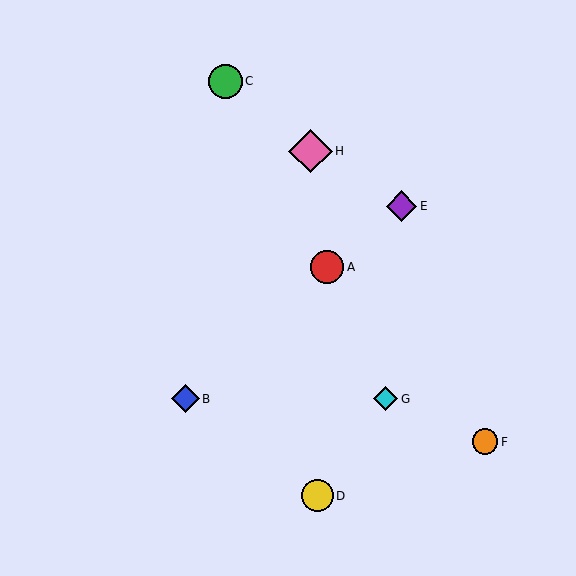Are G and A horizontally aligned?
No, G is at y≈399 and A is at y≈267.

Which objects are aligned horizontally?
Objects B, G are aligned horizontally.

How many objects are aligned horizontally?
2 objects (B, G) are aligned horizontally.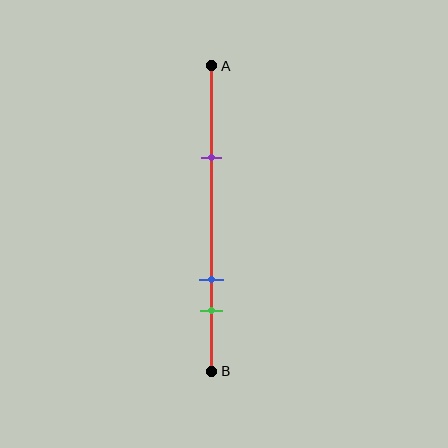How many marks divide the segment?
There are 3 marks dividing the segment.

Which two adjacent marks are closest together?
The blue and green marks are the closest adjacent pair.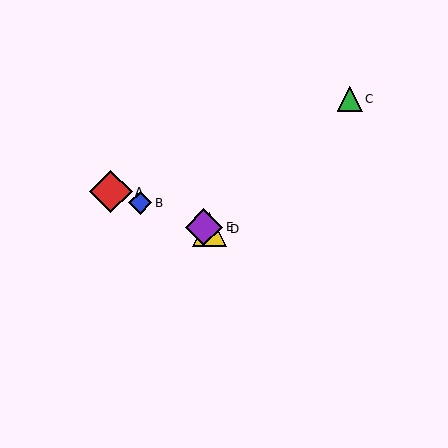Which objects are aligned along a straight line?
Objects A, B, D, E are aligned along a straight line.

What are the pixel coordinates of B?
Object B is at (140, 203).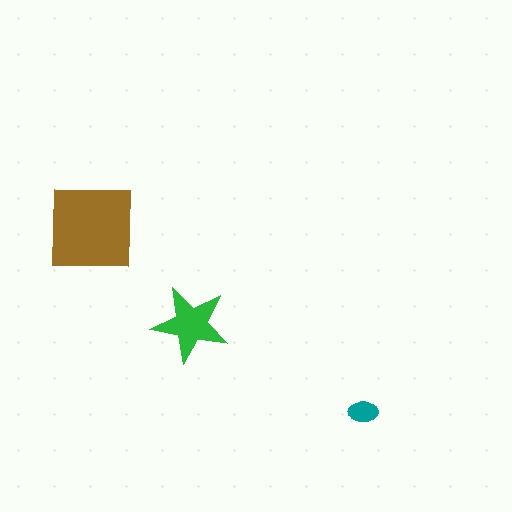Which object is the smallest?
The teal ellipse.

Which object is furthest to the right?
The teal ellipse is rightmost.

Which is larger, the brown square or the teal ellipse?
The brown square.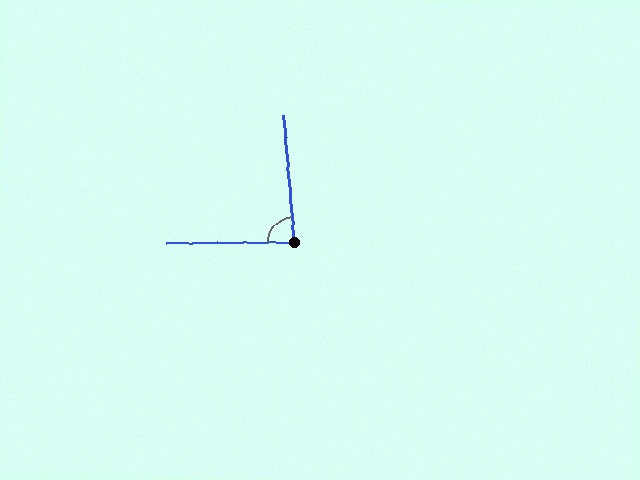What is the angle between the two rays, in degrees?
Approximately 86 degrees.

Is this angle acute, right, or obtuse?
It is approximately a right angle.